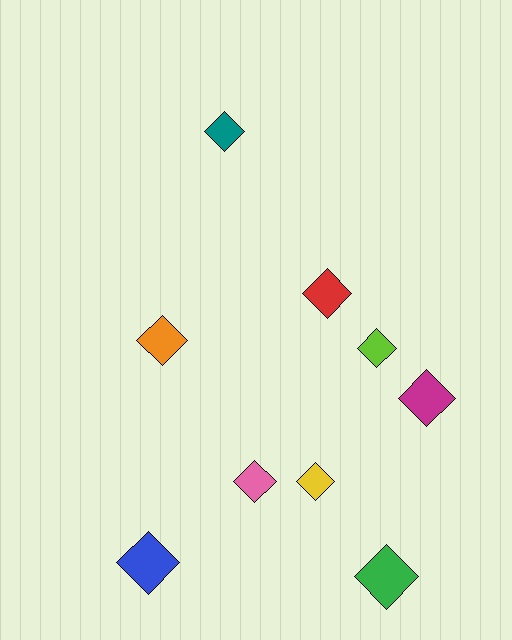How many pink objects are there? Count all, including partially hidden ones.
There is 1 pink object.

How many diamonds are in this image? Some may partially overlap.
There are 9 diamonds.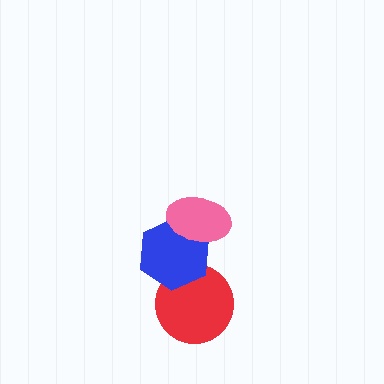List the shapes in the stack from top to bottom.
From top to bottom: the pink ellipse, the blue hexagon, the red circle.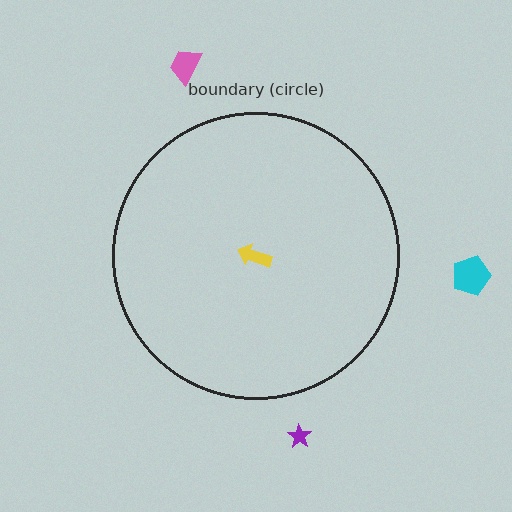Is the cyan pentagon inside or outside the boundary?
Outside.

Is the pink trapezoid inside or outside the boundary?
Outside.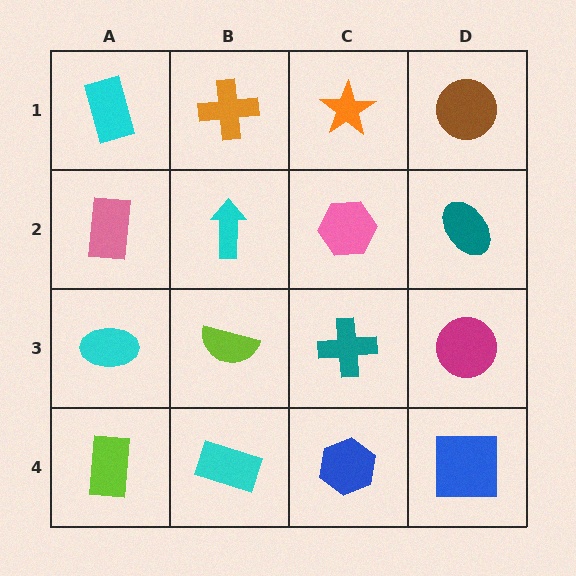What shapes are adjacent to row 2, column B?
An orange cross (row 1, column B), a lime semicircle (row 3, column B), a pink rectangle (row 2, column A), a pink hexagon (row 2, column C).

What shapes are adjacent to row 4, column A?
A cyan ellipse (row 3, column A), a cyan rectangle (row 4, column B).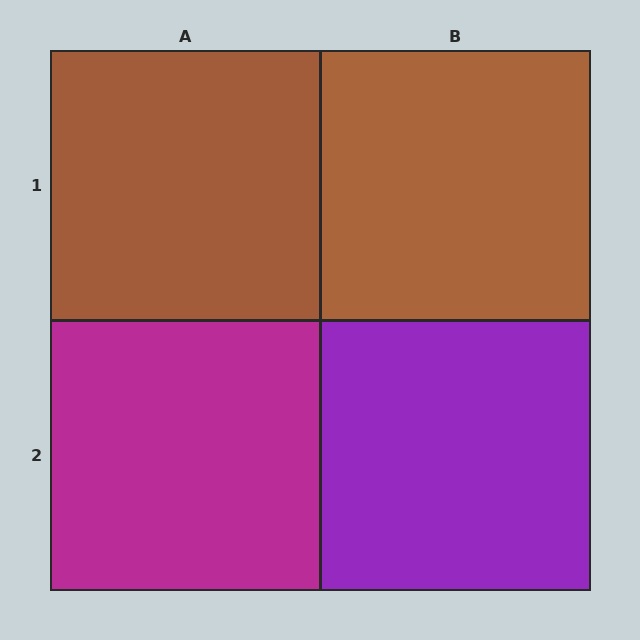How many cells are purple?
1 cell is purple.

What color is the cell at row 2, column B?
Purple.